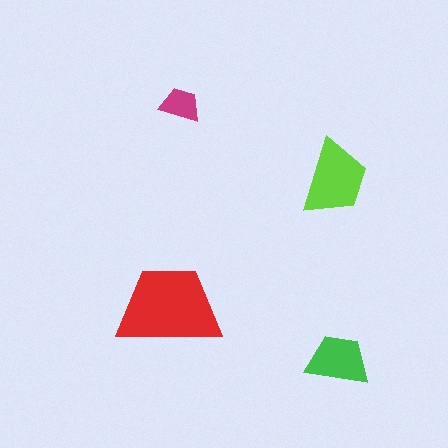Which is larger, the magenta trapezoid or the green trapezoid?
The green one.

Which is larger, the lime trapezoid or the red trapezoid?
The red one.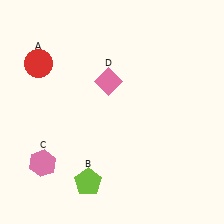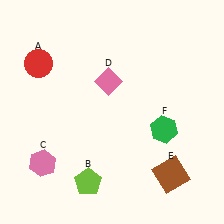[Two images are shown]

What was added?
A brown square (E), a green hexagon (F) were added in Image 2.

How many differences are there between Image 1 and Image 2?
There are 2 differences between the two images.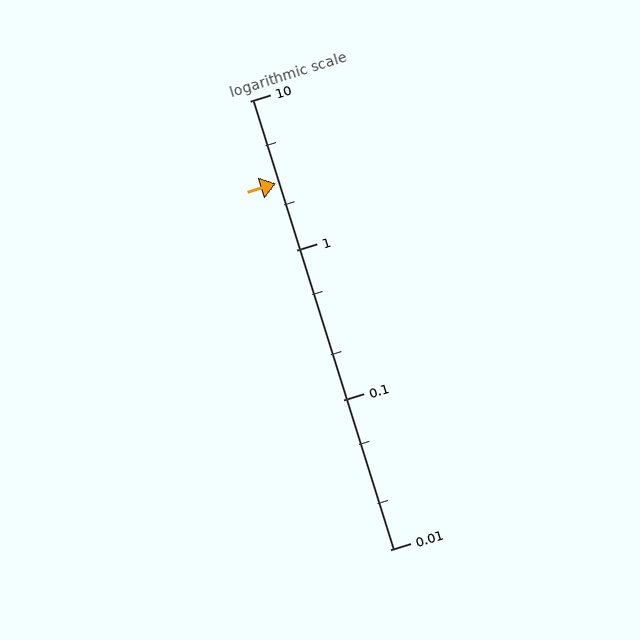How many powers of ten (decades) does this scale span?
The scale spans 3 decades, from 0.01 to 10.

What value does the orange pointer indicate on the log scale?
The pointer indicates approximately 2.8.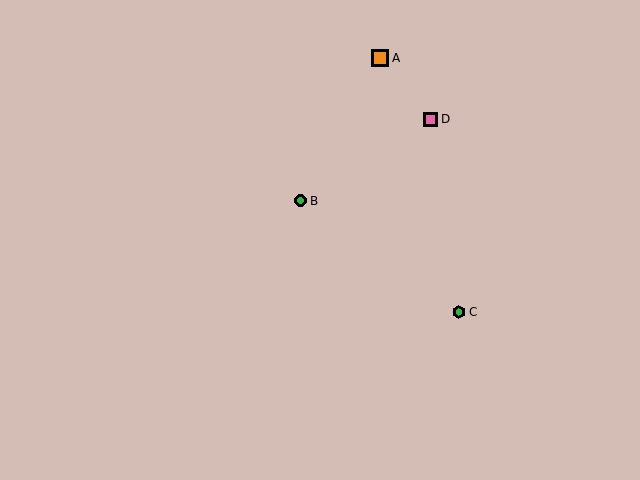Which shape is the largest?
The orange square (labeled A) is the largest.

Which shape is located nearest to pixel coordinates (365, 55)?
The orange square (labeled A) at (380, 58) is nearest to that location.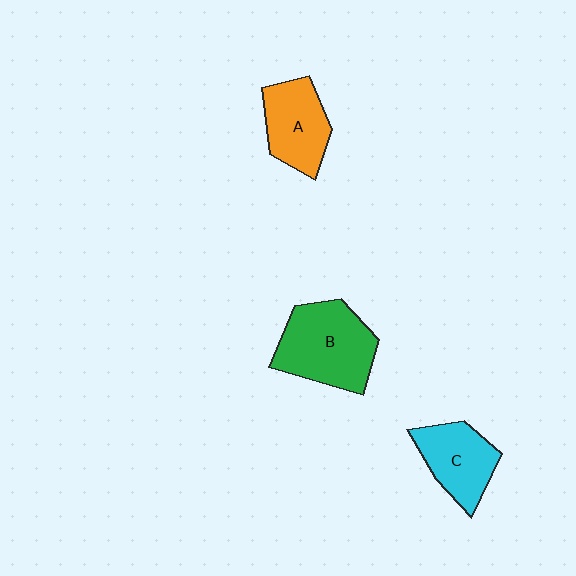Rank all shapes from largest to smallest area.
From largest to smallest: B (green), A (orange), C (cyan).